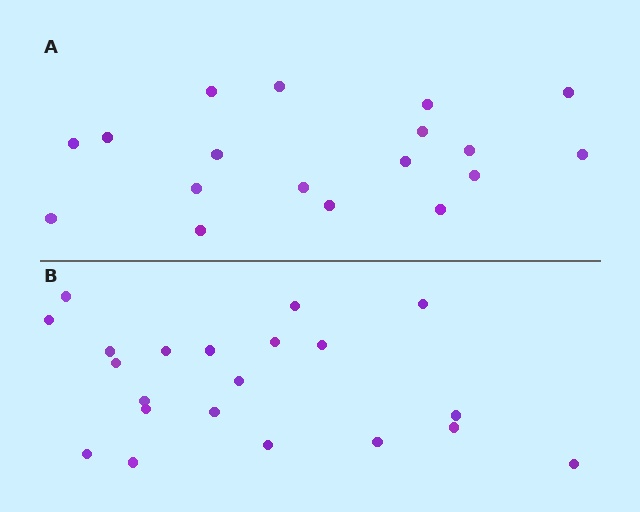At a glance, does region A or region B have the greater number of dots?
Region B (the bottom region) has more dots.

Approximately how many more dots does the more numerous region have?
Region B has just a few more — roughly 2 or 3 more dots than region A.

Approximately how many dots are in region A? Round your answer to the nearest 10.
About 20 dots. (The exact count is 18, which rounds to 20.)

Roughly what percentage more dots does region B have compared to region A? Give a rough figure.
About 15% more.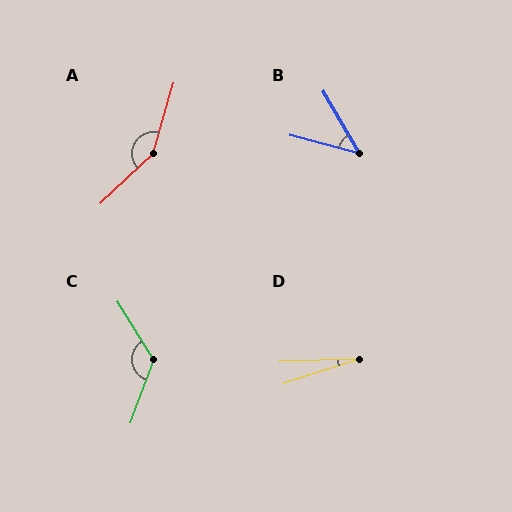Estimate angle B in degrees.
Approximately 45 degrees.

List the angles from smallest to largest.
D (16°), B (45°), C (128°), A (150°).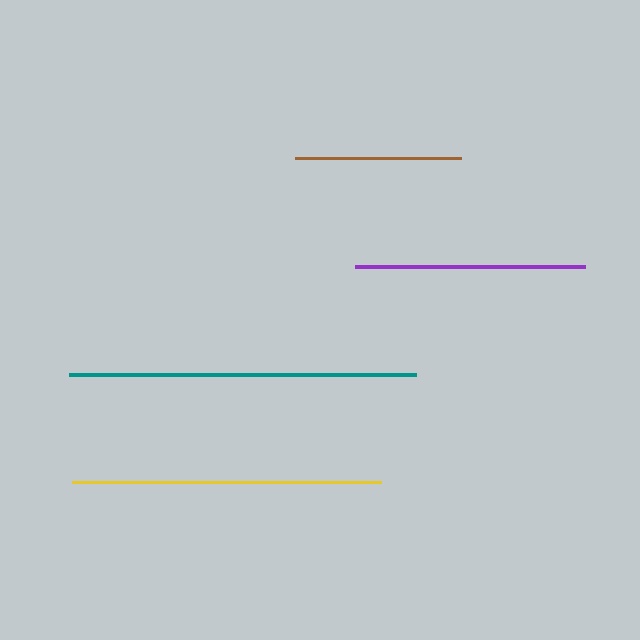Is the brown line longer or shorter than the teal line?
The teal line is longer than the brown line.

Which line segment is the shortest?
The brown line is the shortest at approximately 166 pixels.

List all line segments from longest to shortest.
From longest to shortest: teal, yellow, purple, brown.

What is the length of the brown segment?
The brown segment is approximately 166 pixels long.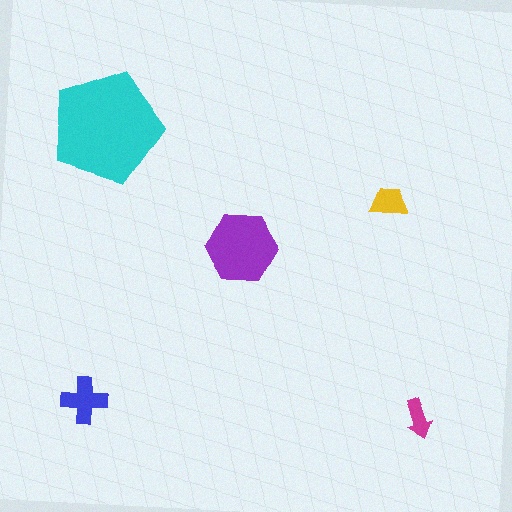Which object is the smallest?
The magenta arrow.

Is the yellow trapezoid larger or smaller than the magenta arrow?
Larger.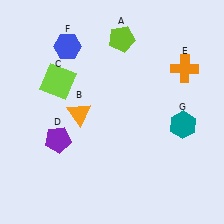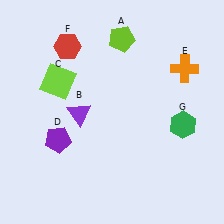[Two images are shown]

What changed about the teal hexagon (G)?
In Image 1, G is teal. In Image 2, it changed to green.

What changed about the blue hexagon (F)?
In Image 1, F is blue. In Image 2, it changed to red.